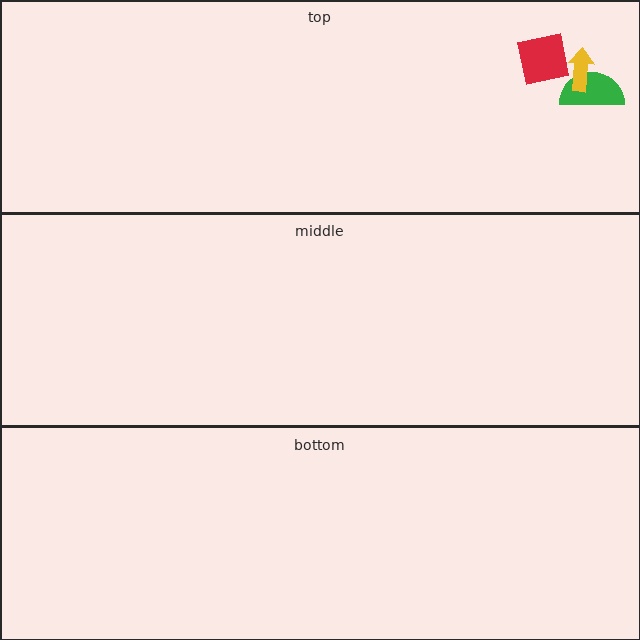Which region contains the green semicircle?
The top region.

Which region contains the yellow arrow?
The top region.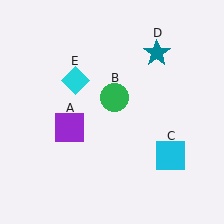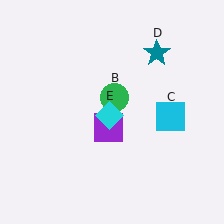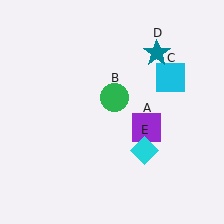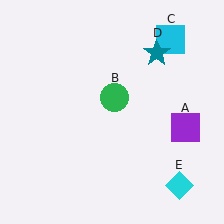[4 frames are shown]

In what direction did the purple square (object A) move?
The purple square (object A) moved right.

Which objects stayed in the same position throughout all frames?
Green circle (object B) and teal star (object D) remained stationary.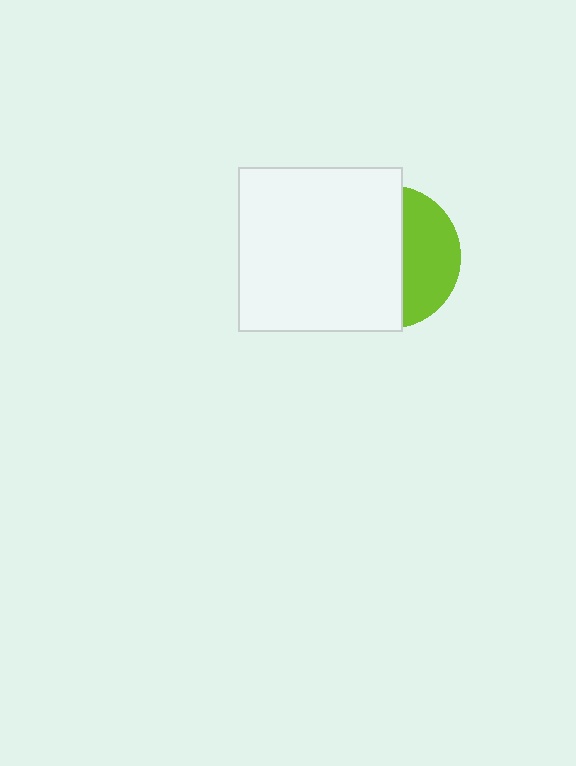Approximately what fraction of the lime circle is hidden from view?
Roughly 63% of the lime circle is hidden behind the white square.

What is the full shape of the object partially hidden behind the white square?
The partially hidden object is a lime circle.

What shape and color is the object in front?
The object in front is a white square.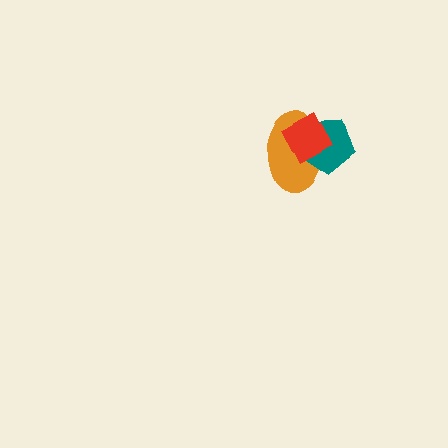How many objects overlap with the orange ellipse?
2 objects overlap with the orange ellipse.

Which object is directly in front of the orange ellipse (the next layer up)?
The teal pentagon is directly in front of the orange ellipse.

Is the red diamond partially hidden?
No, no other shape covers it.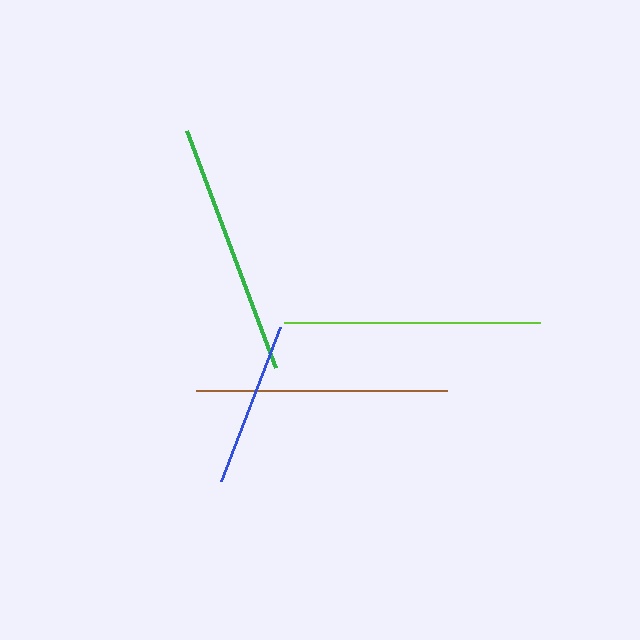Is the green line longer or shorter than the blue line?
The green line is longer than the blue line.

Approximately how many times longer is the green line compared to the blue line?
The green line is approximately 1.5 times the length of the blue line.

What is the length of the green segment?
The green segment is approximately 253 pixels long.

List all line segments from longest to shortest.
From longest to shortest: lime, green, brown, blue.